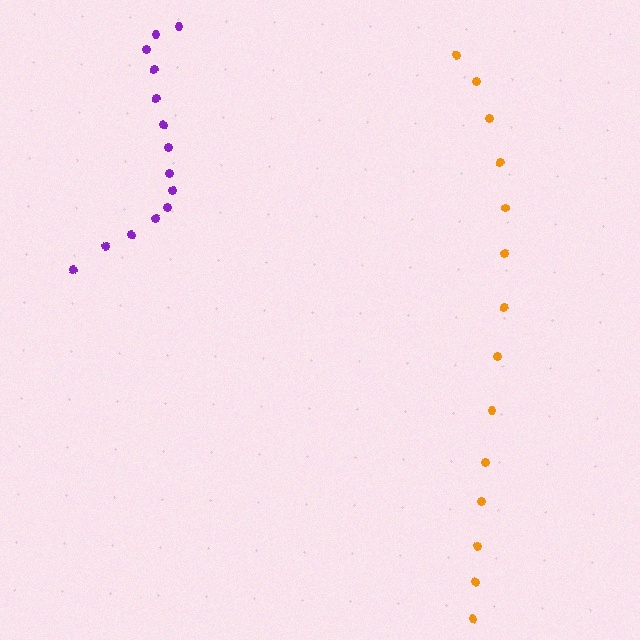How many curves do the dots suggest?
There are 2 distinct paths.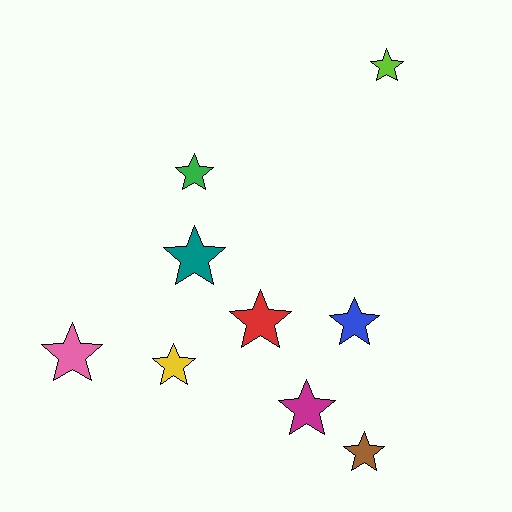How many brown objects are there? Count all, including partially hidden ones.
There is 1 brown object.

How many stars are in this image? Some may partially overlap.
There are 9 stars.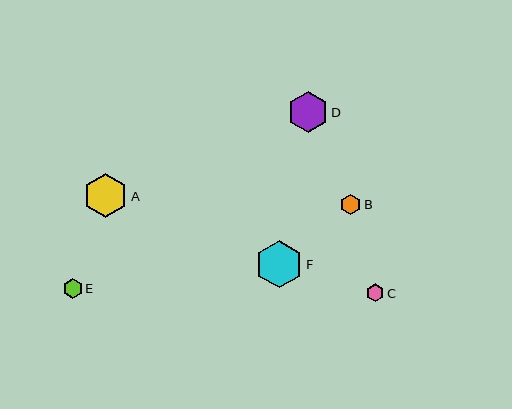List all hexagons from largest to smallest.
From largest to smallest: F, A, D, B, E, C.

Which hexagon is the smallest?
Hexagon C is the smallest with a size of approximately 18 pixels.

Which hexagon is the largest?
Hexagon F is the largest with a size of approximately 47 pixels.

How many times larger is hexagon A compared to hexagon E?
Hexagon A is approximately 2.3 times the size of hexagon E.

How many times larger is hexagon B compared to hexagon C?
Hexagon B is approximately 1.2 times the size of hexagon C.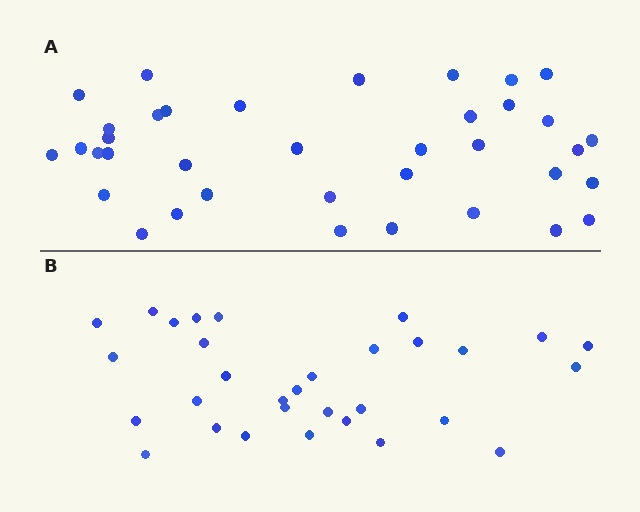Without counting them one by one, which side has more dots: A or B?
Region A (the top region) has more dots.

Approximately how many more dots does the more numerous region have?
Region A has about 6 more dots than region B.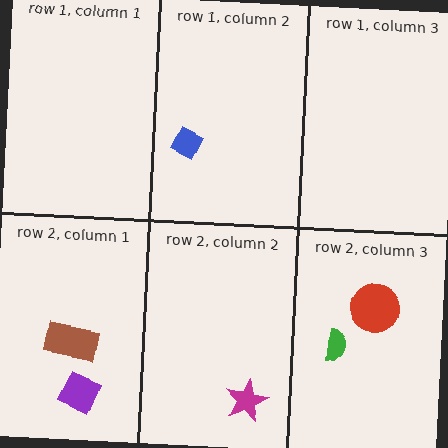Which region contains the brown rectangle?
The row 2, column 1 region.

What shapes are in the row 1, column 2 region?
The blue diamond.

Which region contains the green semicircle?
The row 2, column 3 region.